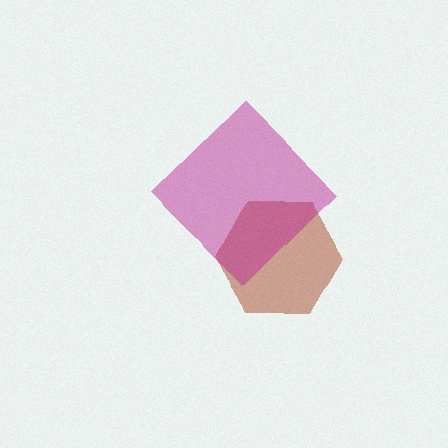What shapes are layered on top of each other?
The layered shapes are: a brown hexagon, a magenta diamond.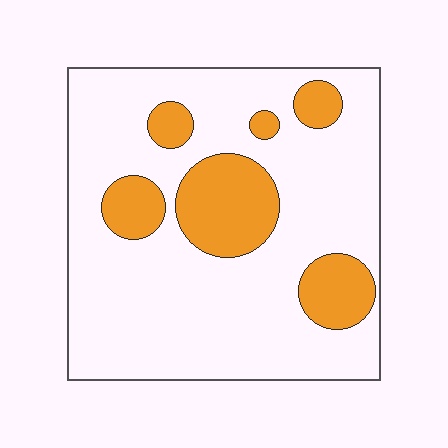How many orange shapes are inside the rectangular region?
6.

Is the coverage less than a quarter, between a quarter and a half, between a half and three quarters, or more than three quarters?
Less than a quarter.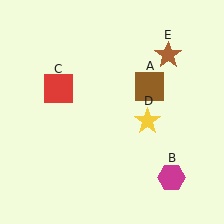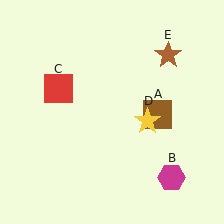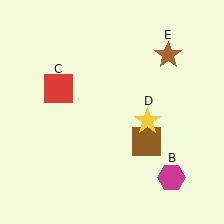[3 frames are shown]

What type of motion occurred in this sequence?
The brown square (object A) rotated clockwise around the center of the scene.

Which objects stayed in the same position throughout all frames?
Magenta hexagon (object B) and red square (object C) and yellow star (object D) and brown star (object E) remained stationary.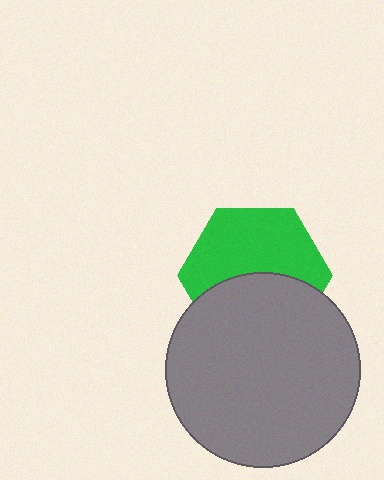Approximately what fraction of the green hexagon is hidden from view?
Roughly 44% of the green hexagon is hidden behind the gray circle.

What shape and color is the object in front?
The object in front is a gray circle.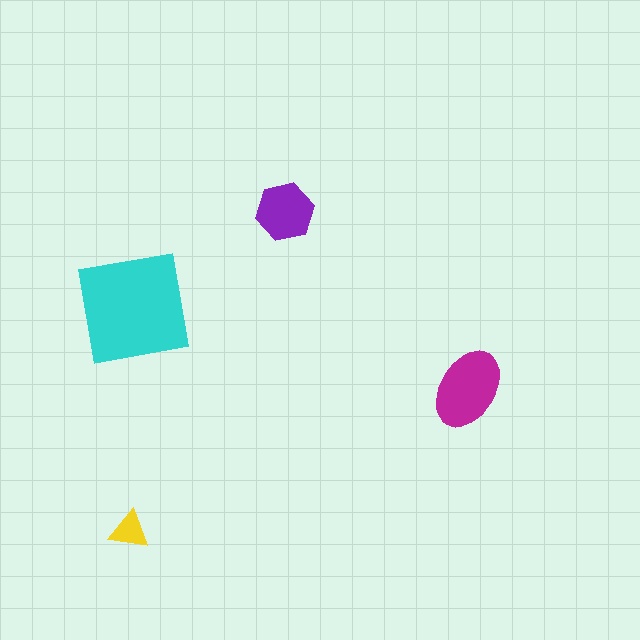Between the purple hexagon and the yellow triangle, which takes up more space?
The purple hexagon.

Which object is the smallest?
The yellow triangle.